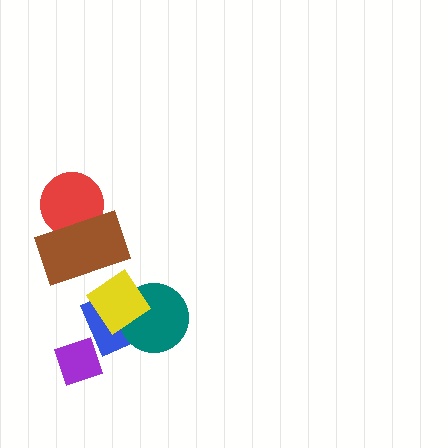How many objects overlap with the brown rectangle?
2 objects overlap with the brown rectangle.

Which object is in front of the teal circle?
The yellow diamond is in front of the teal circle.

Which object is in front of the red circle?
The brown rectangle is in front of the red circle.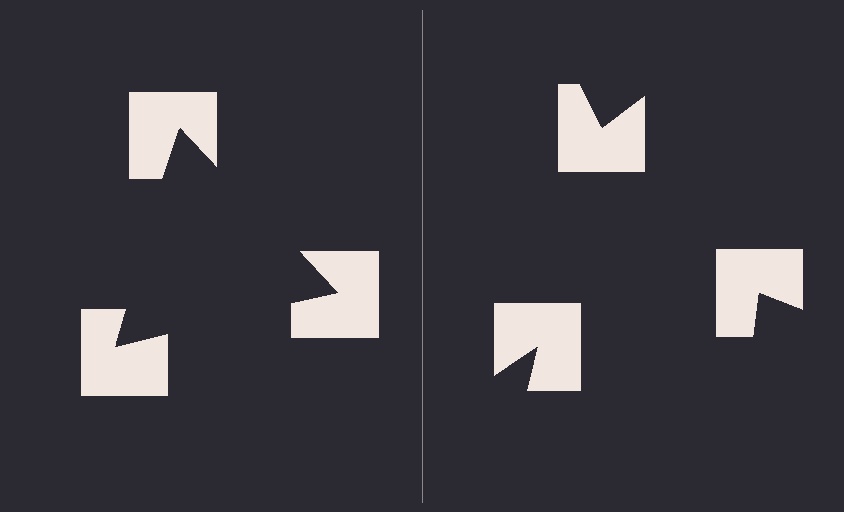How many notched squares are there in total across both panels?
6 — 3 on each side.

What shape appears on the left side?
An illusory triangle.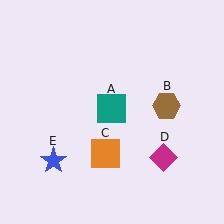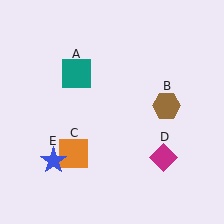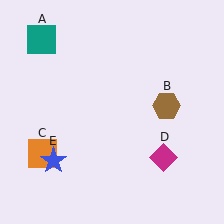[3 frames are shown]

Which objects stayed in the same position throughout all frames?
Brown hexagon (object B) and magenta diamond (object D) and blue star (object E) remained stationary.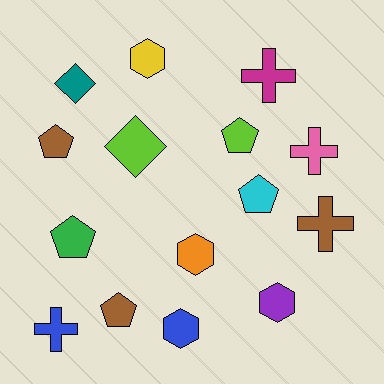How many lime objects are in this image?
There are 2 lime objects.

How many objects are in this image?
There are 15 objects.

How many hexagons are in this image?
There are 4 hexagons.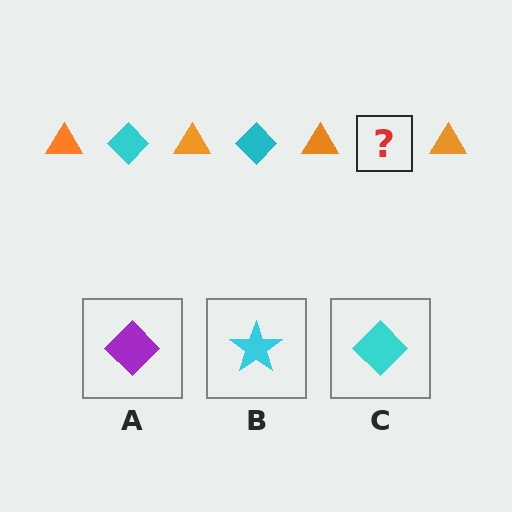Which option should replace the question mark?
Option C.